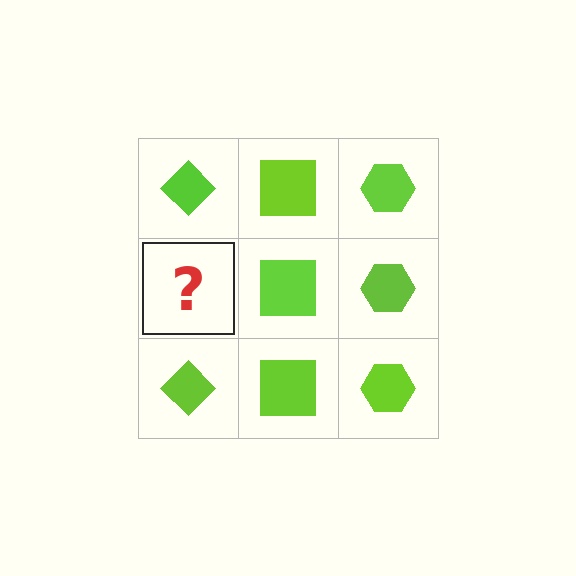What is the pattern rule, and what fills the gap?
The rule is that each column has a consistent shape. The gap should be filled with a lime diamond.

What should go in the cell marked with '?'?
The missing cell should contain a lime diamond.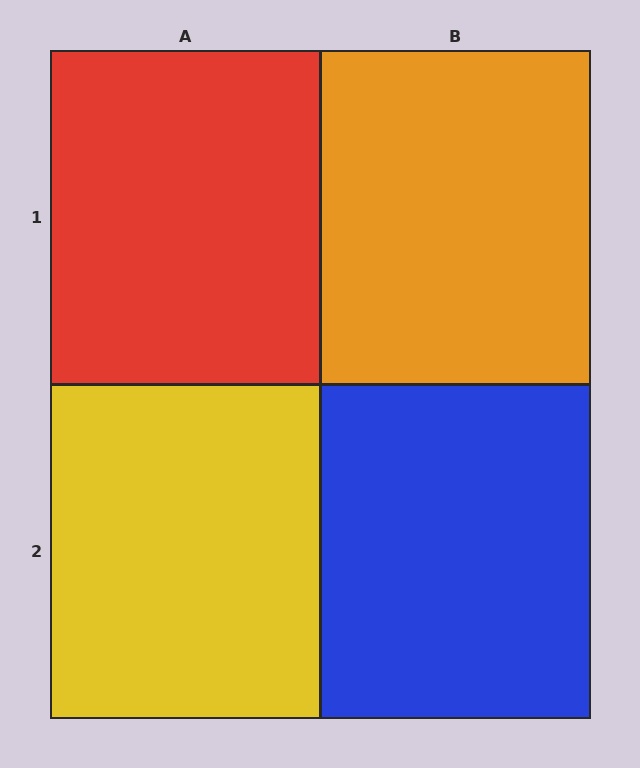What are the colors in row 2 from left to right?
Yellow, blue.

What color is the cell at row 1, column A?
Red.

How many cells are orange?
1 cell is orange.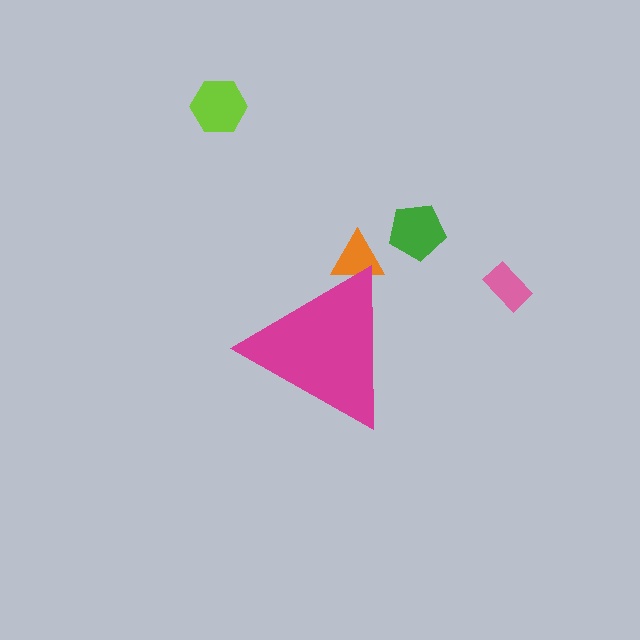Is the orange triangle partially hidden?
Yes, the orange triangle is partially hidden behind the magenta triangle.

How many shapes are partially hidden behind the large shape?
1 shape is partially hidden.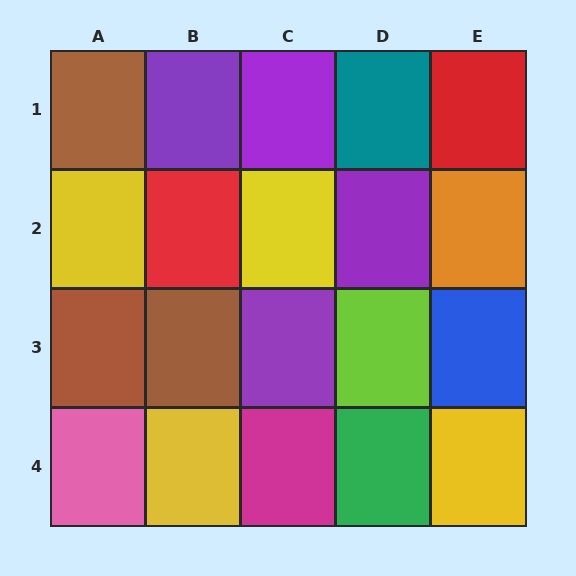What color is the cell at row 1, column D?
Teal.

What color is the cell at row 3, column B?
Brown.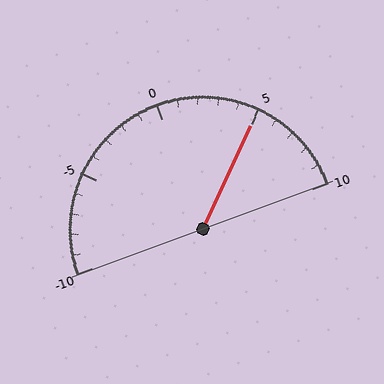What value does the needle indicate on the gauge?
The needle indicates approximately 5.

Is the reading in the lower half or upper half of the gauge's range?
The reading is in the upper half of the range (-10 to 10).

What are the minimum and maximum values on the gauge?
The gauge ranges from -10 to 10.